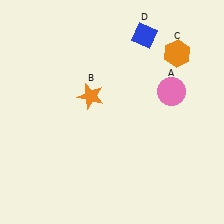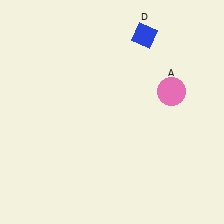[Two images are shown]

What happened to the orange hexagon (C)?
The orange hexagon (C) was removed in Image 2. It was in the top-right area of Image 1.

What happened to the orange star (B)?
The orange star (B) was removed in Image 2. It was in the top-left area of Image 1.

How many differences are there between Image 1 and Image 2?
There are 2 differences between the two images.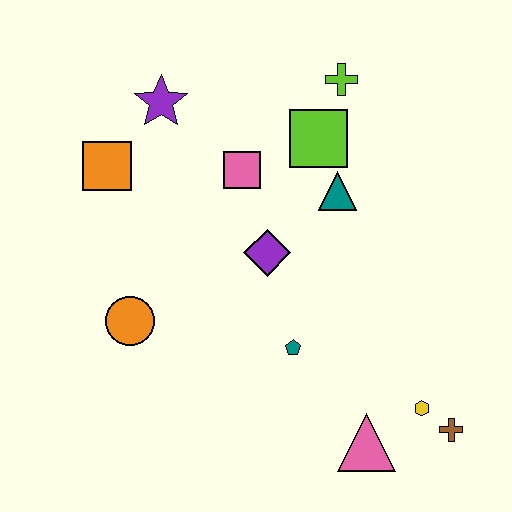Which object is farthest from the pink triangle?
The purple star is farthest from the pink triangle.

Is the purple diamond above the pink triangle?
Yes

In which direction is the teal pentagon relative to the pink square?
The teal pentagon is below the pink square.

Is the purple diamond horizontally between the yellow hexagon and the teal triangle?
No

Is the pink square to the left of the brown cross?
Yes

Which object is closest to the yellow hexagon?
The brown cross is closest to the yellow hexagon.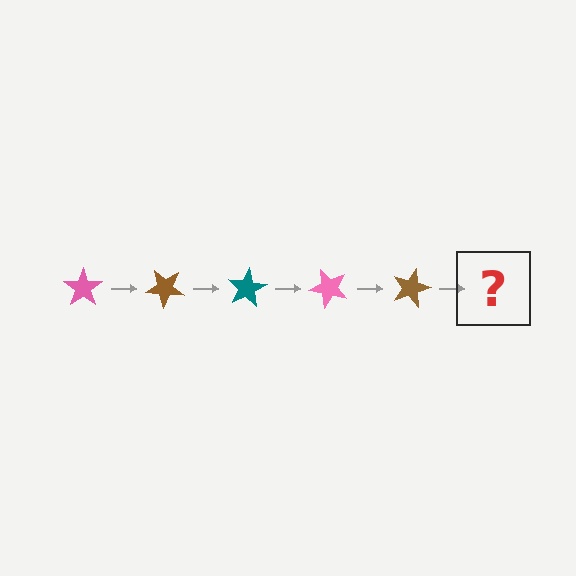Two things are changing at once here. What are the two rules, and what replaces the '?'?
The two rules are that it rotates 40 degrees each step and the color cycles through pink, brown, and teal. The '?' should be a teal star, rotated 200 degrees from the start.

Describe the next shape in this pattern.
It should be a teal star, rotated 200 degrees from the start.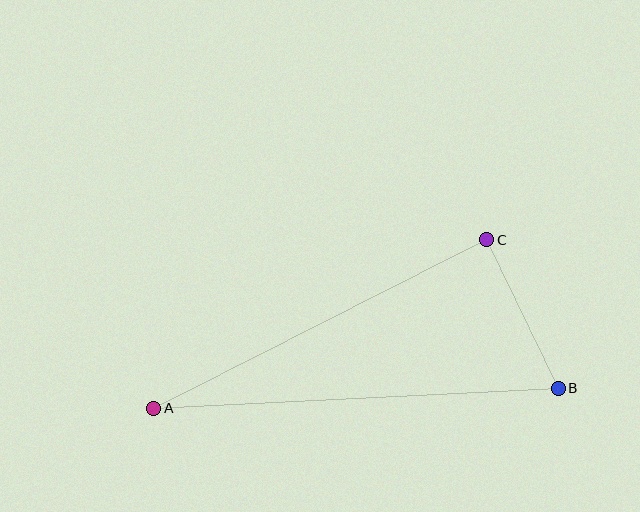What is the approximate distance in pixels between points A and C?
The distance between A and C is approximately 373 pixels.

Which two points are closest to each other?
Points B and C are closest to each other.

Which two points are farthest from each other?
Points A and B are farthest from each other.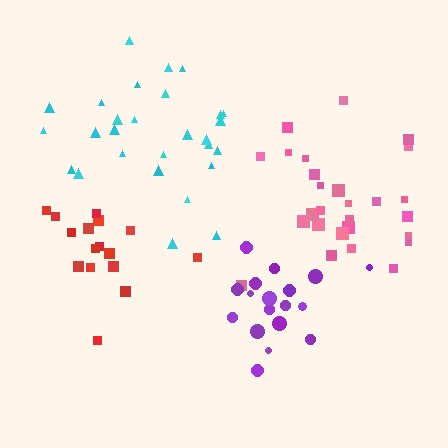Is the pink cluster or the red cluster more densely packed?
Red.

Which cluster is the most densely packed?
Red.